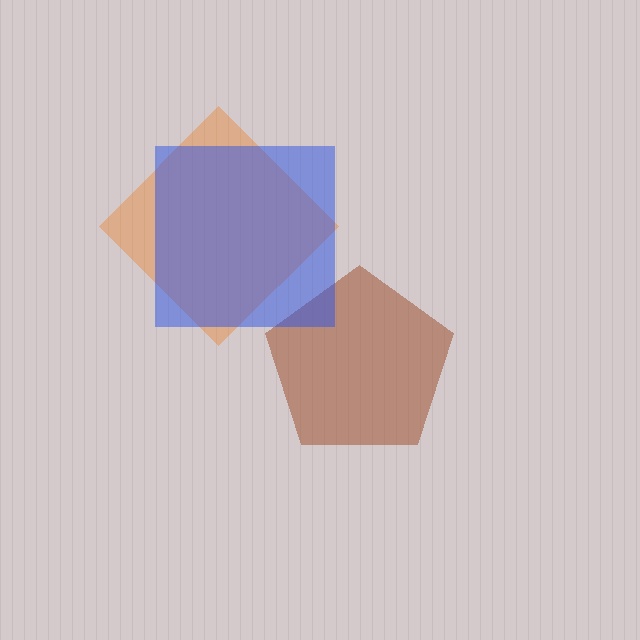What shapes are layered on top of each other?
The layered shapes are: a brown pentagon, an orange diamond, a blue square.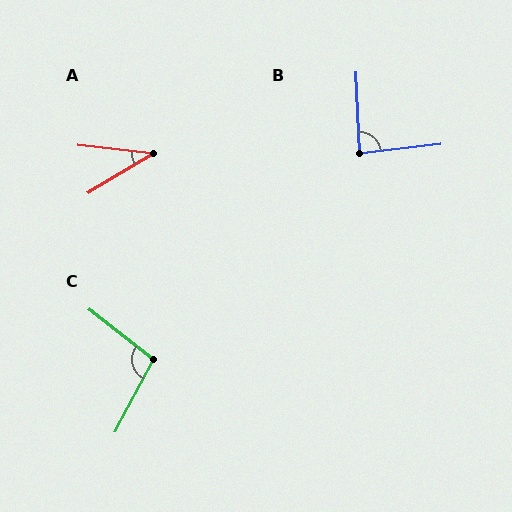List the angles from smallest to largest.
A (37°), B (86°), C (100°).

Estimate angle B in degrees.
Approximately 86 degrees.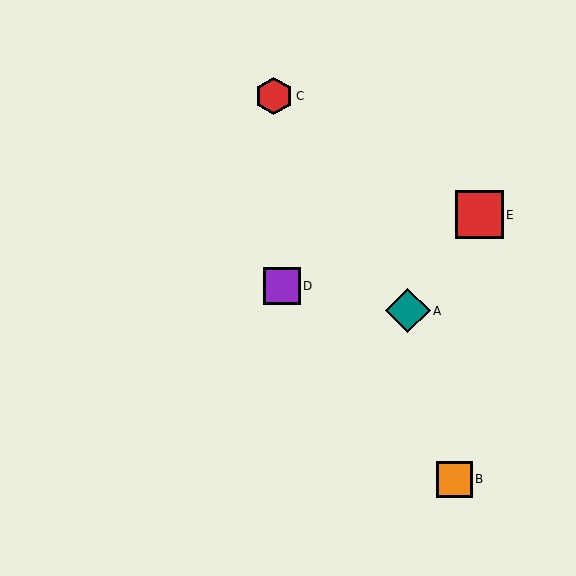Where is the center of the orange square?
The center of the orange square is at (454, 479).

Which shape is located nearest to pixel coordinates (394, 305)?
The teal diamond (labeled A) at (408, 311) is nearest to that location.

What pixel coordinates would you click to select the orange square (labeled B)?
Click at (454, 479) to select the orange square B.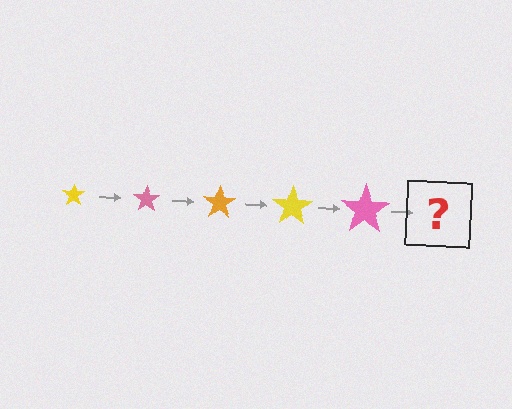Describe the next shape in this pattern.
It should be an orange star, larger than the previous one.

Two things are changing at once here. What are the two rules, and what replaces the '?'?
The two rules are that the star grows larger each step and the color cycles through yellow, pink, and orange. The '?' should be an orange star, larger than the previous one.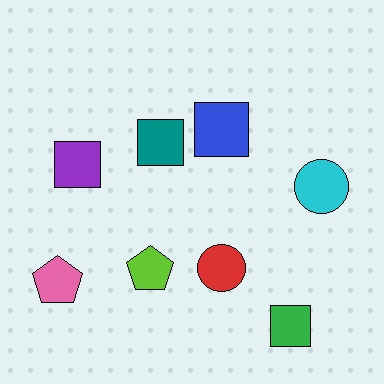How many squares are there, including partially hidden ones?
There are 4 squares.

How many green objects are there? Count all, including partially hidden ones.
There is 1 green object.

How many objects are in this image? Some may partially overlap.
There are 8 objects.